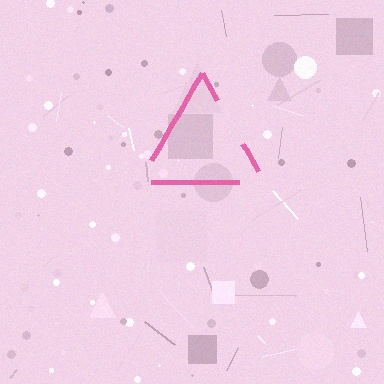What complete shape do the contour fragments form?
The contour fragments form a triangle.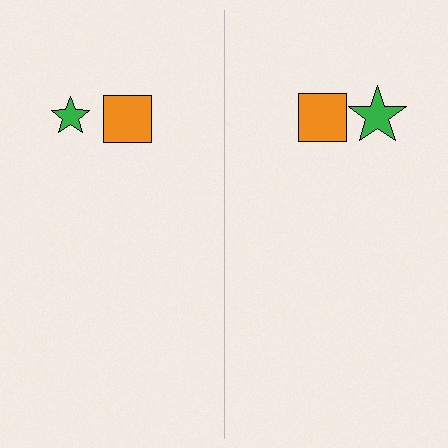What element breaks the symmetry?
The green star on the right side has a different size than its mirror counterpart.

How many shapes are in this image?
There are 4 shapes in this image.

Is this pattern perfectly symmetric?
No, the pattern is not perfectly symmetric. The green star on the right side has a different size than its mirror counterpart.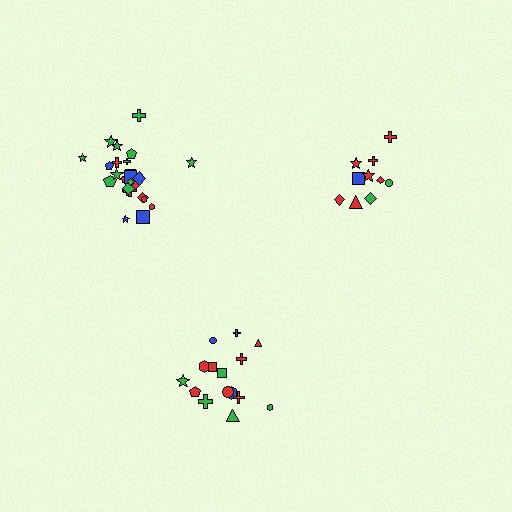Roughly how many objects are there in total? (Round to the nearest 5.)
Roughly 50 objects in total.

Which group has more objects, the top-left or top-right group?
The top-left group.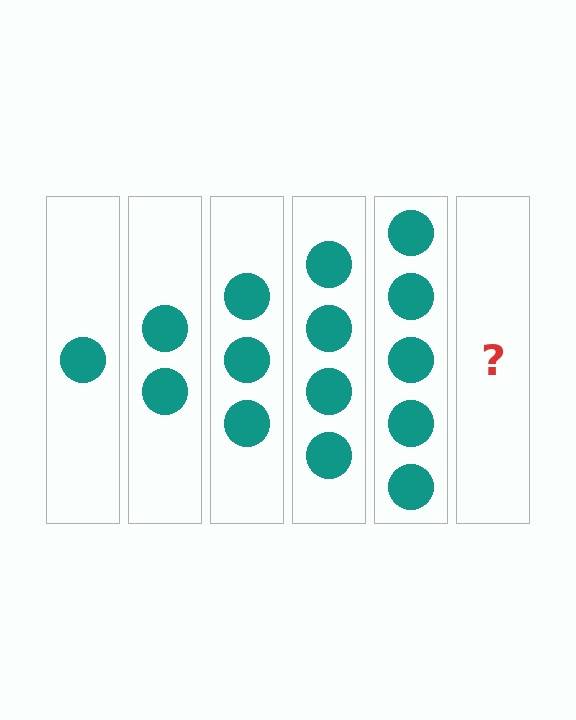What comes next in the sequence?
The next element should be 6 circles.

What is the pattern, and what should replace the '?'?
The pattern is that each step adds one more circle. The '?' should be 6 circles.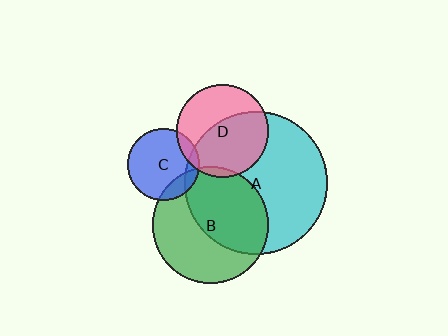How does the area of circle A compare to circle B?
Approximately 1.5 times.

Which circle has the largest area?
Circle A (cyan).